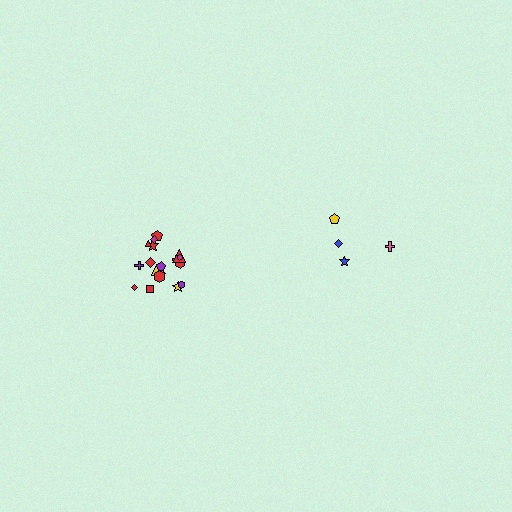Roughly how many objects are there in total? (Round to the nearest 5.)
Roughly 20 objects in total.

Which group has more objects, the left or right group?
The left group.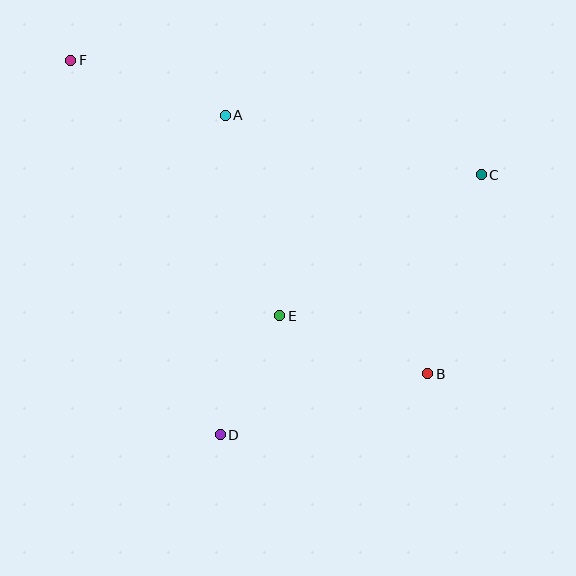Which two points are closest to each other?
Points D and E are closest to each other.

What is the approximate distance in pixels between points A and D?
The distance between A and D is approximately 319 pixels.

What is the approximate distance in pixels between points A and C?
The distance between A and C is approximately 263 pixels.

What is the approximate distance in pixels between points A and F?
The distance between A and F is approximately 164 pixels.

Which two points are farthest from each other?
Points B and F are farthest from each other.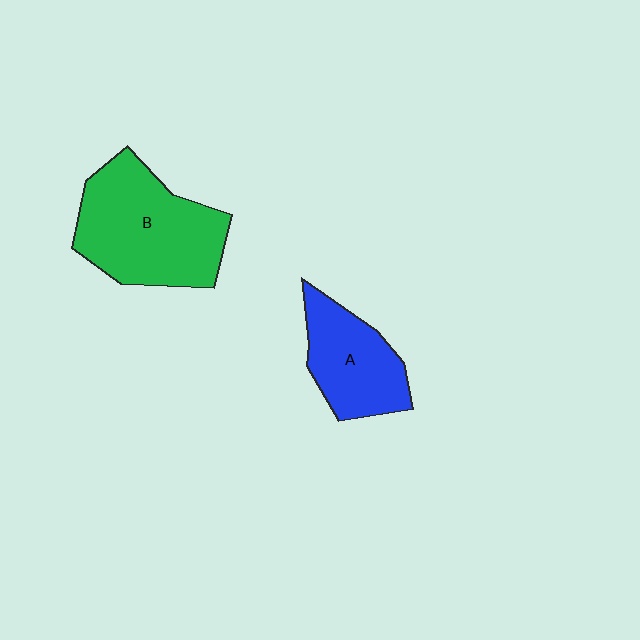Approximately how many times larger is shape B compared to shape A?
Approximately 1.6 times.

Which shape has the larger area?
Shape B (green).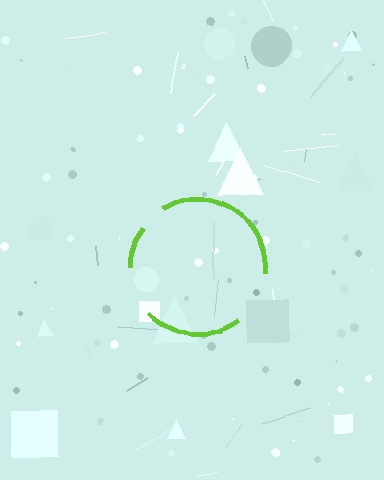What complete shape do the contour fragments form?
The contour fragments form a circle.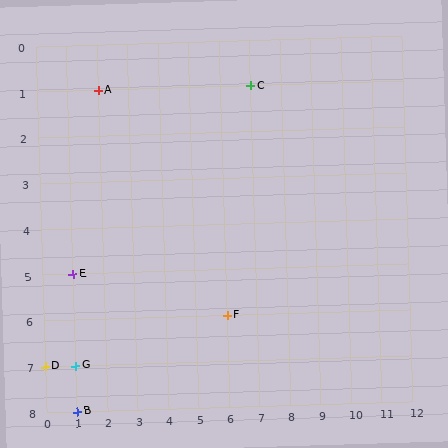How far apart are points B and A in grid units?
Points B and A are 1 column and 7 rows apart (about 7.1 grid units diagonally).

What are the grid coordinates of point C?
Point C is at grid coordinates (7, 1).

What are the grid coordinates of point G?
Point G is at grid coordinates (1, 7).